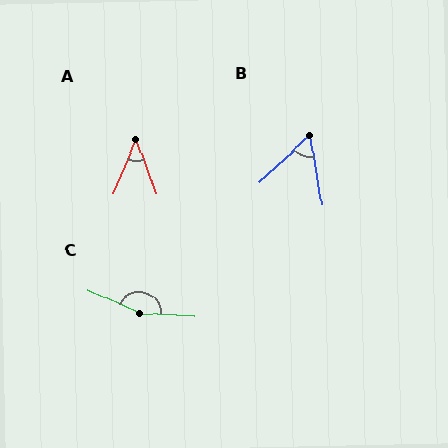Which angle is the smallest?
A, at approximately 44 degrees.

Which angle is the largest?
C, at approximately 159 degrees.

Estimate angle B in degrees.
Approximately 56 degrees.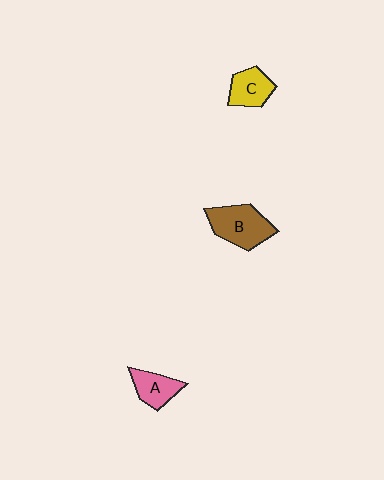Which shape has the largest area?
Shape B (brown).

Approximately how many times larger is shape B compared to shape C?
Approximately 1.5 times.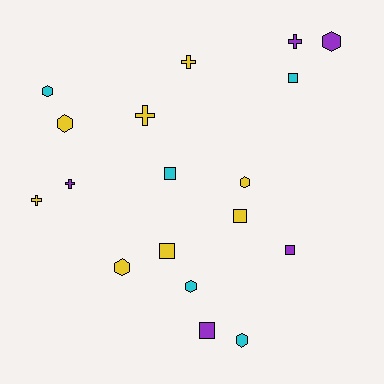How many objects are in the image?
There are 18 objects.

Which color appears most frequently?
Yellow, with 8 objects.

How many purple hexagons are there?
There is 1 purple hexagon.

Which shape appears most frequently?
Hexagon, with 7 objects.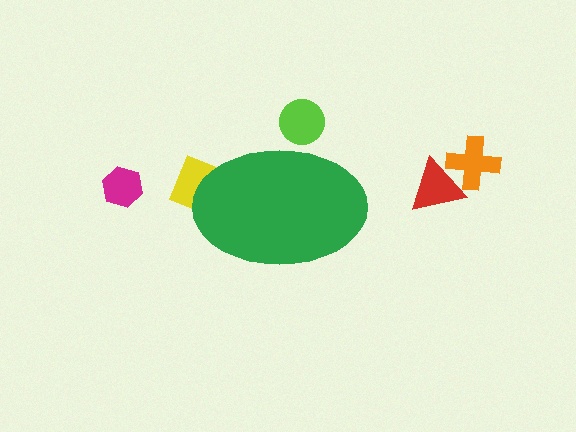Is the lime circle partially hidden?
Yes, the lime circle is partially hidden behind the green ellipse.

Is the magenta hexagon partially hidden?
No, the magenta hexagon is fully visible.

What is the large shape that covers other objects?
A green ellipse.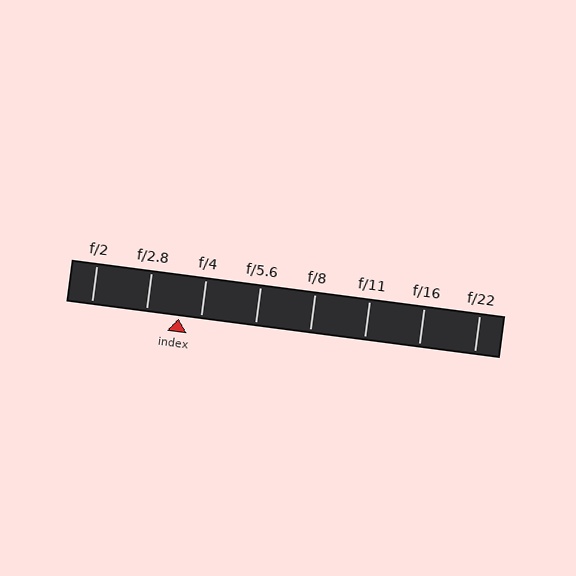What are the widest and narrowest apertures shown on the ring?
The widest aperture shown is f/2 and the narrowest is f/22.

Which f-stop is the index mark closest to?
The index mark is closest to f/4.